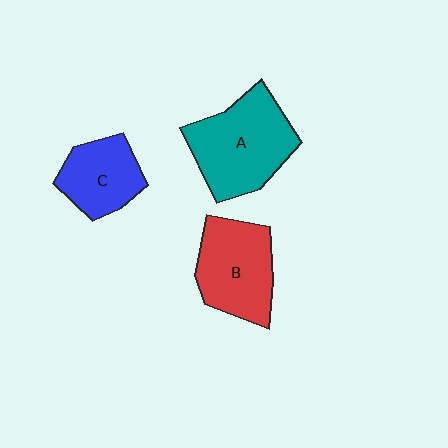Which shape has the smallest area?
Shape C (blue).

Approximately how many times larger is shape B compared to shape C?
Approximately 1.3 times.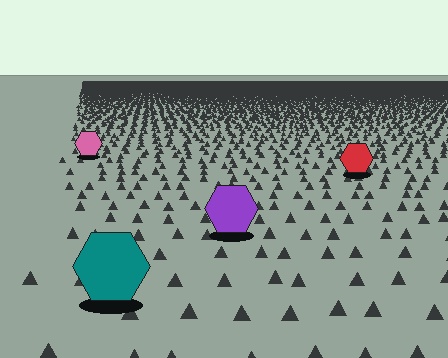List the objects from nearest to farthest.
From nearest to farthest: the teal hexagon, the purple hexagon, the red hexagon, the pink hexagon.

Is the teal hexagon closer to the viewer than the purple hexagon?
Yes. The teal hexagon is closer — you can tell from the texture gradient: the ground texture is coarser near it.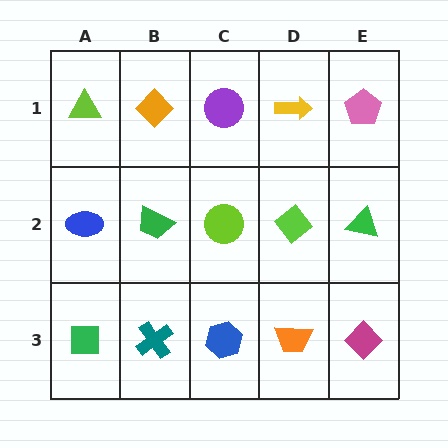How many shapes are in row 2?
5 shapes.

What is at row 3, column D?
An orange trapezoid.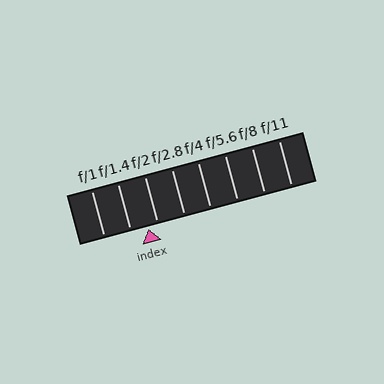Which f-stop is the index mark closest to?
The index mark is closest to f/2.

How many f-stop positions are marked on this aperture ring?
There are 8 f-stop positions marked.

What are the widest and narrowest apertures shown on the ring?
The widest aperture shown is f/1 and the narrowest is f/11.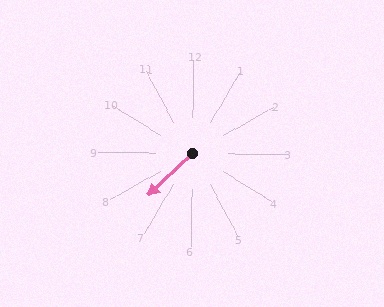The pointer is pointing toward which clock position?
Roughly 8 o'clock.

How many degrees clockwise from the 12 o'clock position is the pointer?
Approximately 227 degrees.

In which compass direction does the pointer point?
Southwest.